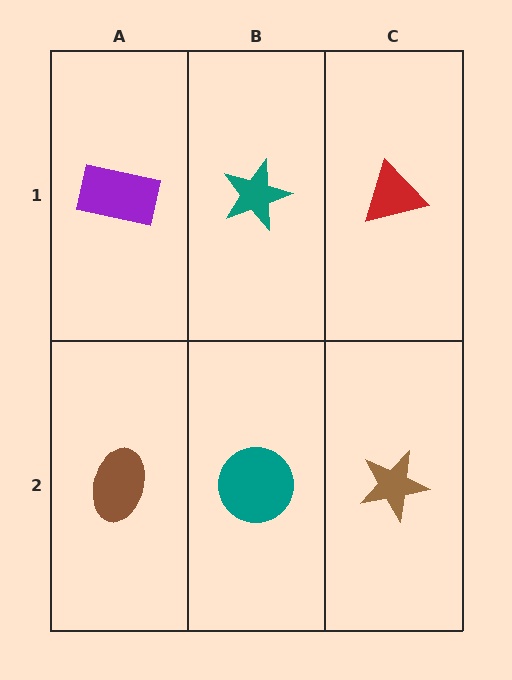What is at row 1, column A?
A purple rectangle.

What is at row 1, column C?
A red triangle.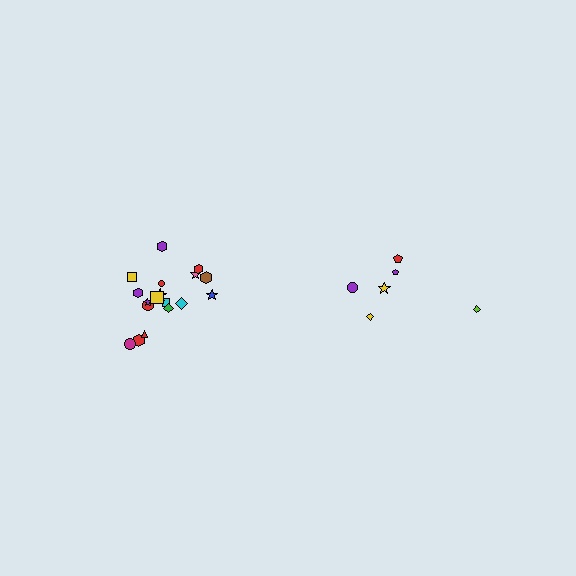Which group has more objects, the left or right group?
The left group.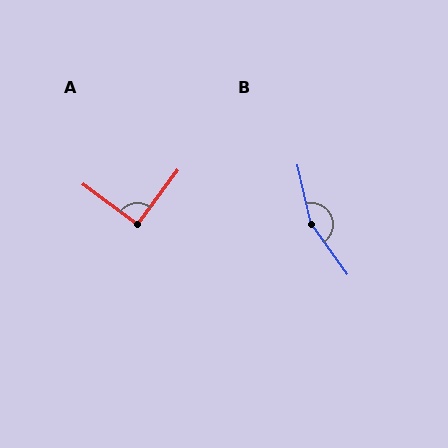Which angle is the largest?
B, at approximately 157 degrees.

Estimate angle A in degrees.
Approximately 91 degrees.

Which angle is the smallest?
A, at approximately 91 degrees.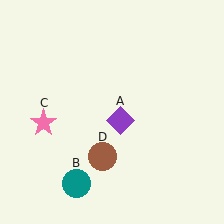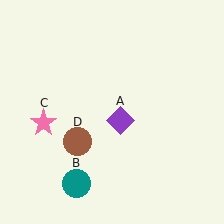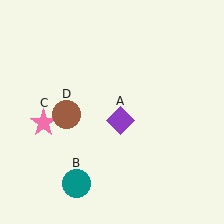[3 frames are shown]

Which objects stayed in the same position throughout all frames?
Purple diamond (object A) and teal circle (object B) and pink star (object C) remained stationary.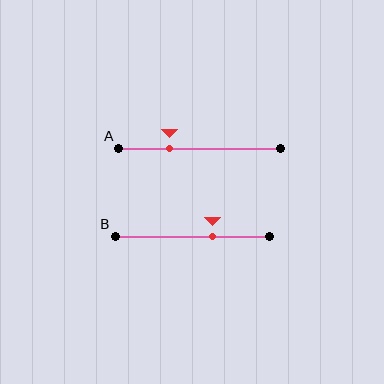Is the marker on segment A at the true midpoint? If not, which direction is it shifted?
No, the marker on segment A is shifted to the left by about 19% of the segment length.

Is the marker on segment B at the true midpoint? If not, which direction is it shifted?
No, the marker on segment B is shifted to the right by about 13% of the segment length.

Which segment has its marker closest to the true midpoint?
Segment B has its marker closest to the true midpoint.